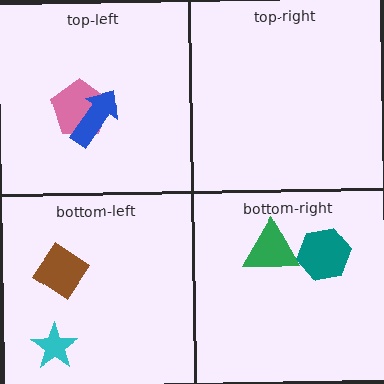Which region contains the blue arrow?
The top-left region.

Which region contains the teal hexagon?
The bottom-right region.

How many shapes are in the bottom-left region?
2.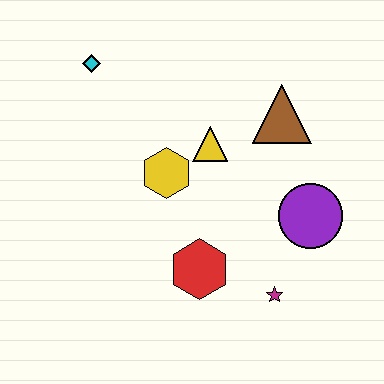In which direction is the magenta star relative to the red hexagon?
The magenta star is to the right of the red hexagon.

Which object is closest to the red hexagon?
The magenta star is closest to the red hexagon.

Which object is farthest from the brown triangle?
The cyan diamond is farthest from the brown triangle.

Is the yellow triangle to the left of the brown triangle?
Yes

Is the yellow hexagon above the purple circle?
Yes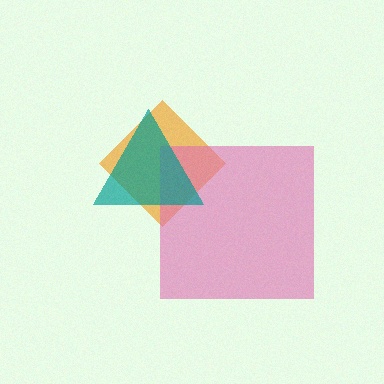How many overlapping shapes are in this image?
There are 3 overlapping shapes in the image.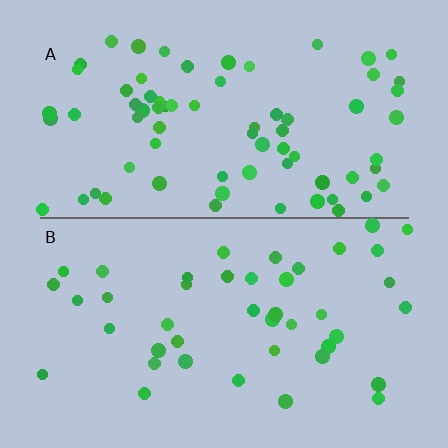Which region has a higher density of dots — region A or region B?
A (the top).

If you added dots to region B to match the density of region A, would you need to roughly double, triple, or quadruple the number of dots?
Approximately double.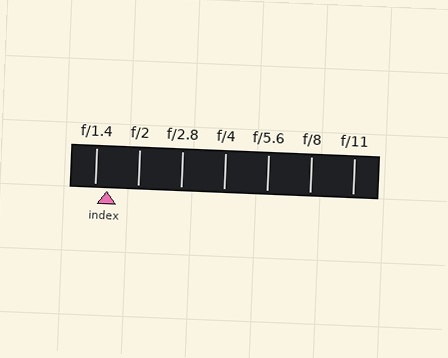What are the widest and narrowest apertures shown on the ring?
The widest aperture shown is f/1.4 and the narrowest is f/11.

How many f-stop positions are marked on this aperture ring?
There are 7 f-stop positions marked.